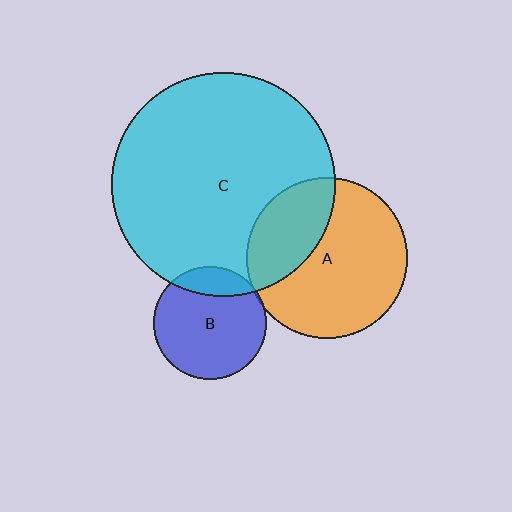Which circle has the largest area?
Circle C (cyan).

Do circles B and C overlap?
Yes.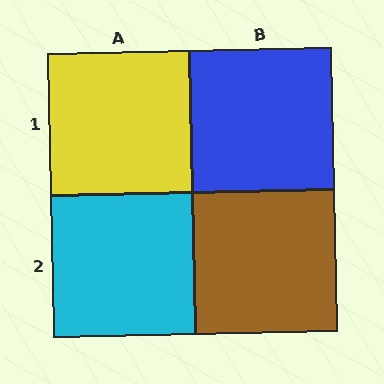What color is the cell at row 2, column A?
Cyan.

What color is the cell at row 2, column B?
Brown.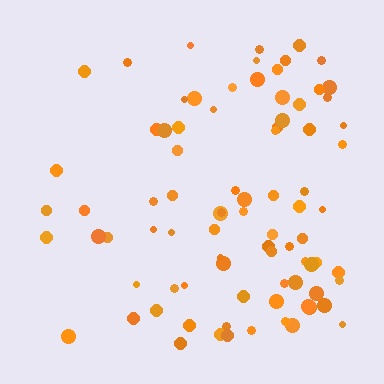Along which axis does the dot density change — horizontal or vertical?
Horizontal.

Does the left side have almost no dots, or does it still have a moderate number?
Still a moderate number, just noticeably fewer than the right.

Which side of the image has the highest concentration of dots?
The right.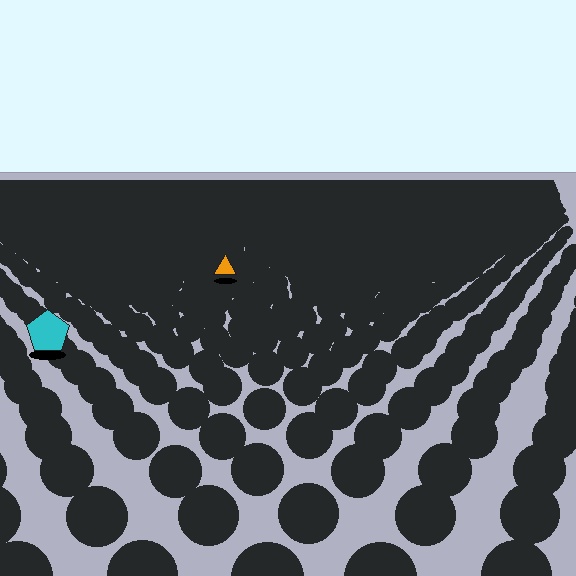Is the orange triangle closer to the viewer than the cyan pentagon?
No. The cyan pentagon is closer — you can tell from the texture gradient: the ground texture is coarser near it.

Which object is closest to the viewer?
The cyan pentagon is closest. The texture marks near it are larger and more spread out.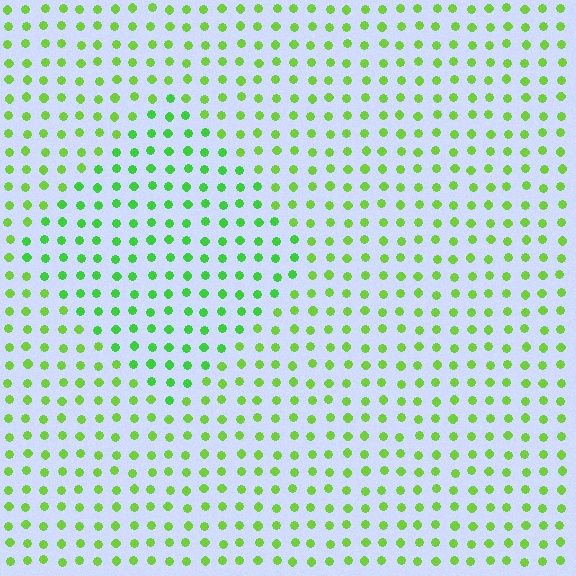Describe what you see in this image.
The image is filled with small lime elements in a uniform arrangement. A diamond-shaped region is visible where the elements are tinted to a slightly different hue, forming a subtle color boundary.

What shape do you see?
I see a diamond.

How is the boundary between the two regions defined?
The boundary is defined purely by a slight shift in hue (about 22 degrees). Spacing, size, and orientation are identical on both sides.